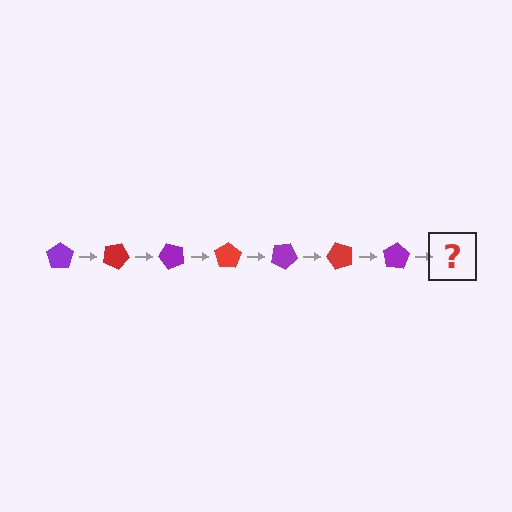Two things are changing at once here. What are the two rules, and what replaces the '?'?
The two rules are that it rotates 25 degrees each step and the color cycles through purple and red. The '?' should be a red pentagon, rotated 175 degrees from the start.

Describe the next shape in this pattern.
It should be a red pentagon, rotated 175 degrees from the start.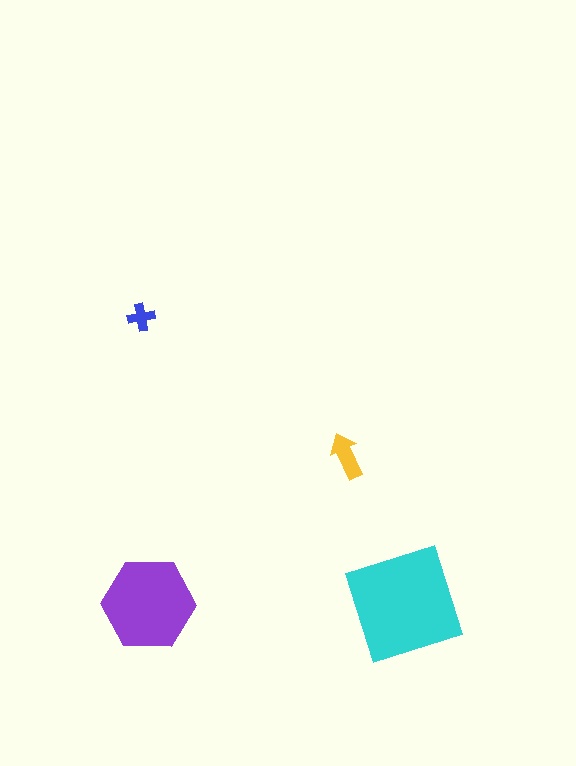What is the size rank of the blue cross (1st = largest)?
4th.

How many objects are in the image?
There are 4 objects in the image.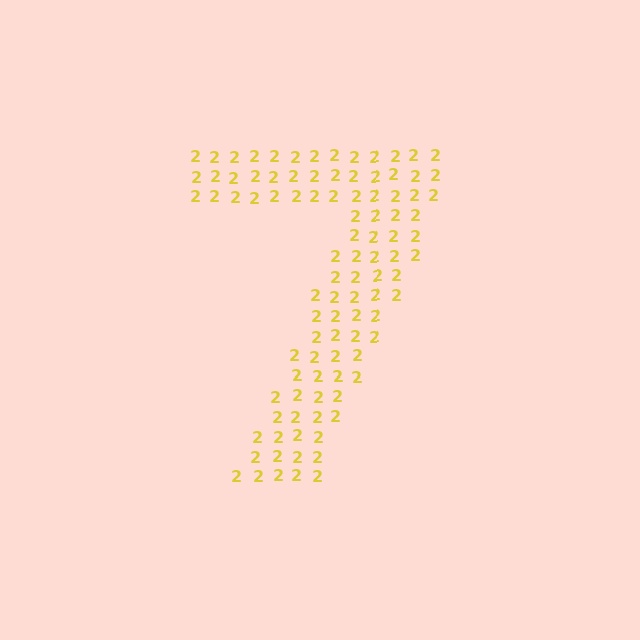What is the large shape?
The large shape is the digit 7.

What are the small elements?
The small elements are digit 2's.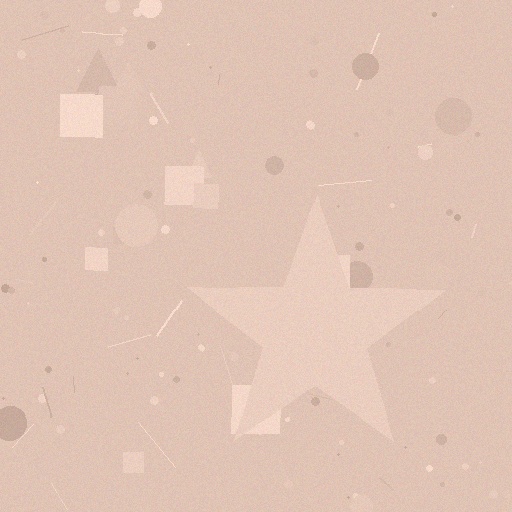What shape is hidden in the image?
A star is hidden in the image.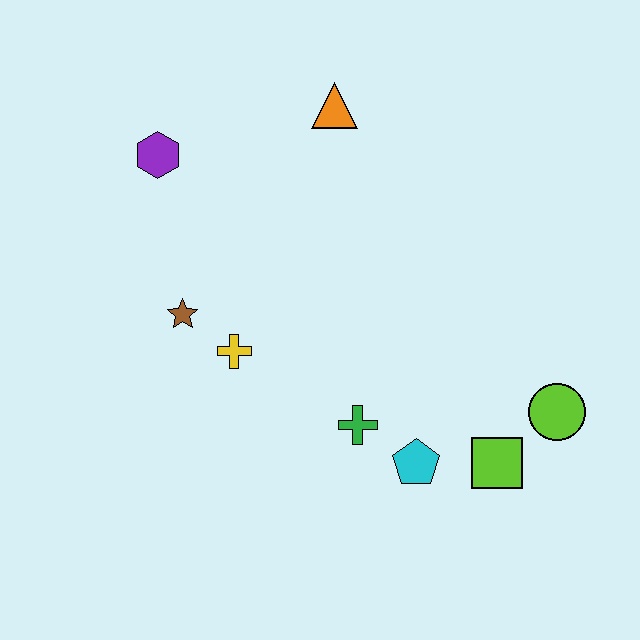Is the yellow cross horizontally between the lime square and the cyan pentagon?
No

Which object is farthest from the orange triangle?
The lime square is farthest from the orange triangle.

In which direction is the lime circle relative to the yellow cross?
The lime circle is to the right of the yellow cross.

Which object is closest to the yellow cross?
The brown star is closest to the yellow cross.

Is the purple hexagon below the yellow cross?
No